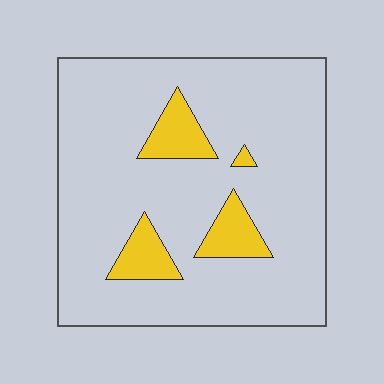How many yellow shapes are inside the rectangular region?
4.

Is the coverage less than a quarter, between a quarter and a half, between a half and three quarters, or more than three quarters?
Less than a quarter.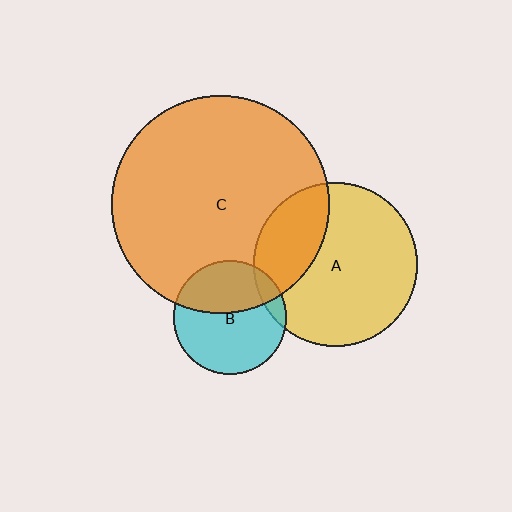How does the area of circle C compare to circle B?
Approximately 3.7 times.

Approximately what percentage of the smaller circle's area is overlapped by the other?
Approximately 10%.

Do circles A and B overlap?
Yes.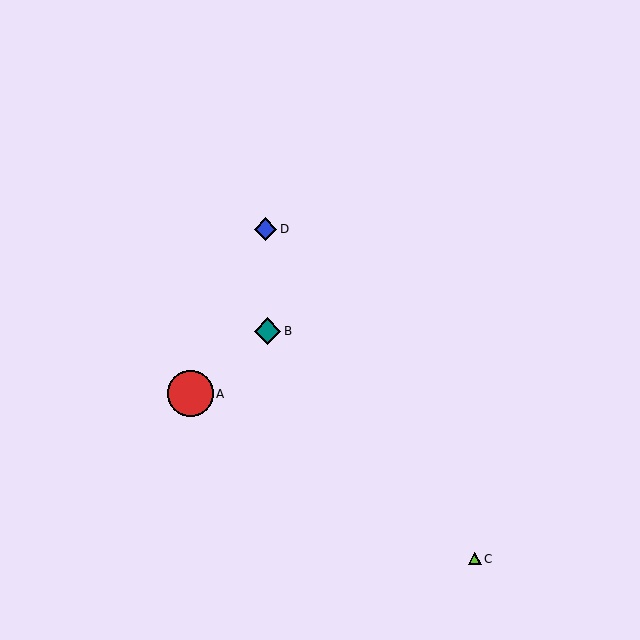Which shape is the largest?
The red circle (labeled A) is the largest.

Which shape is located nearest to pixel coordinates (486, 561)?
The lime triangle (labeled C) at (475, 559) is nearest to that location.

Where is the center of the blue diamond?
The center of the blue diamond is at (266, 229).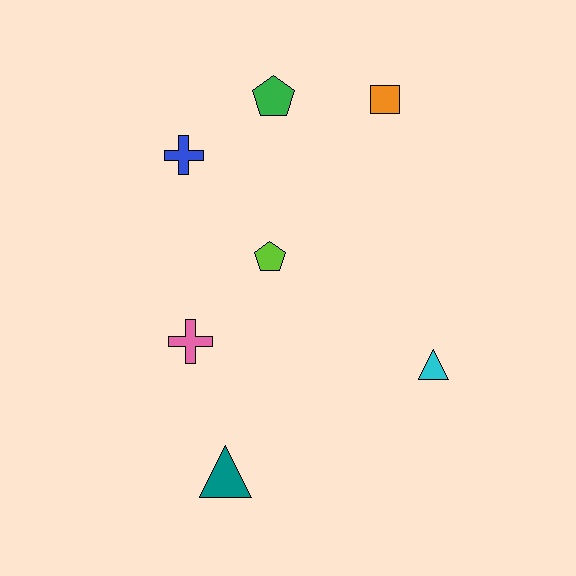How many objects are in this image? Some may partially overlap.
There are 7 objects.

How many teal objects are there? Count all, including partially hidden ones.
There is 1 teal object.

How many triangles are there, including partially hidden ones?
There are 2 triangles.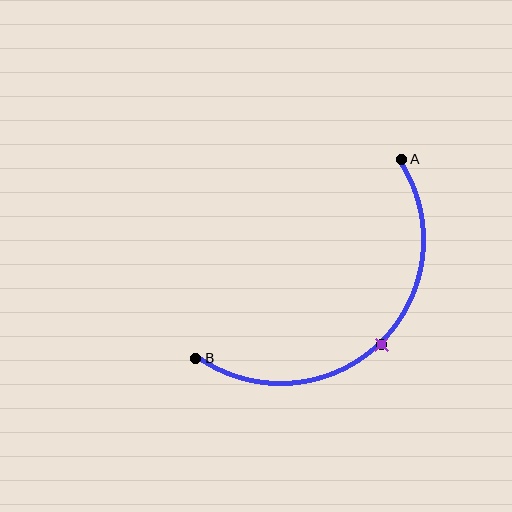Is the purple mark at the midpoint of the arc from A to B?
Yes. The purple mark lies on the arc at equal arc-length from both A and B — it is the arc midpoint.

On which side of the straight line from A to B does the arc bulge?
The arc bulges below and to the right of the straight line connecting A and B.